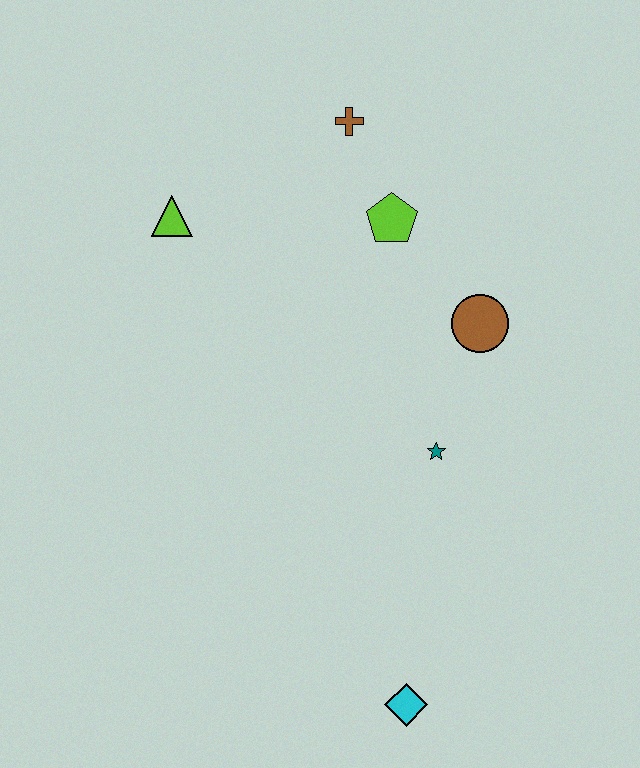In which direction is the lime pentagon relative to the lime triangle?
The lime pentagon is to the right of the lime triangle.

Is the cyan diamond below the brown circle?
Yes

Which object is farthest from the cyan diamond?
The brown cross is farthest from the cyan diamond.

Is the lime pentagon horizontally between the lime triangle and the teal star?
Yes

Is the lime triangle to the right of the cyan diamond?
No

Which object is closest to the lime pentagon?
The brown cross is closest to the lime pentagon.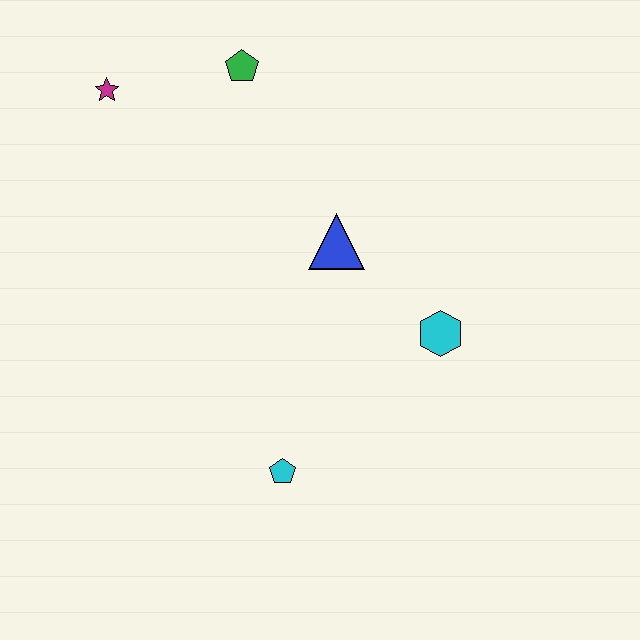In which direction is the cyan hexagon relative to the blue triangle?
The cyan hexagon is to the right of the blue triangle.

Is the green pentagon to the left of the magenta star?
No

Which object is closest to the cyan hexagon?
The blue triangle is closest to the cyan hexagon.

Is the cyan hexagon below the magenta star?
Yes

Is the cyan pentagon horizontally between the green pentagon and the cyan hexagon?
Yes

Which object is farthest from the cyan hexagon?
The magenta star is farthest from the cyan hexagon.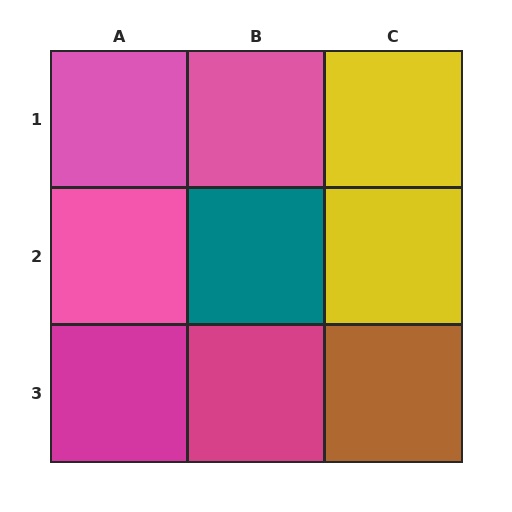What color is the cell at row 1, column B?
Pink.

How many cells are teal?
1 cell is teal.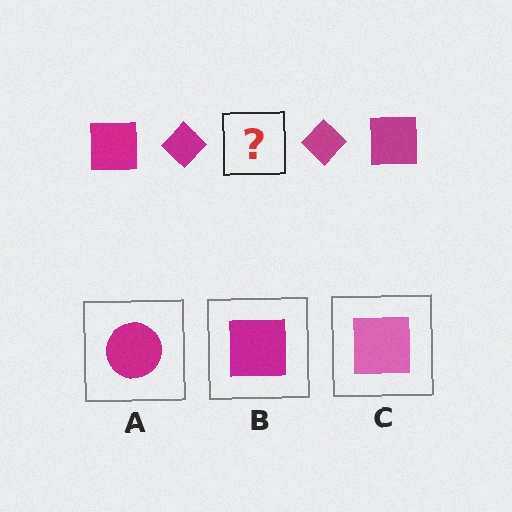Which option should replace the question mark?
Option B.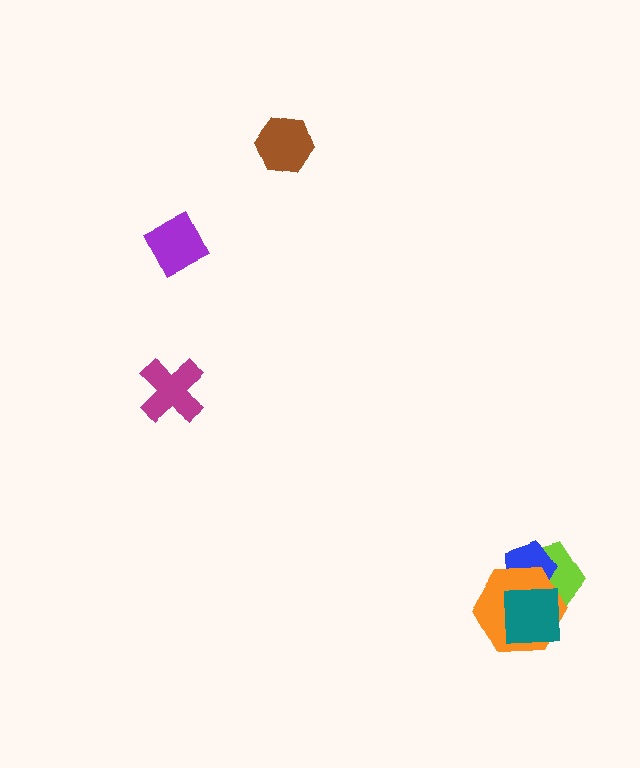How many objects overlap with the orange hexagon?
3 objects overlap with the orange hexagon.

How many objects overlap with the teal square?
3 objects overlap with the teal square.